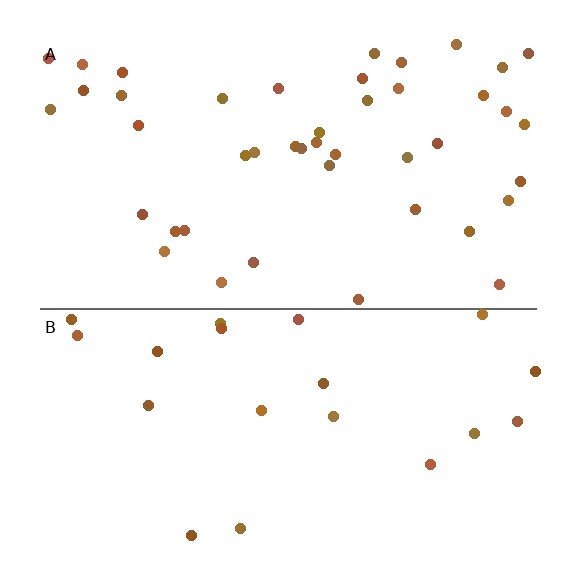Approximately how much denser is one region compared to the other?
Approximately 2.1× — region A over region B.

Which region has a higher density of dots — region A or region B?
A (the top).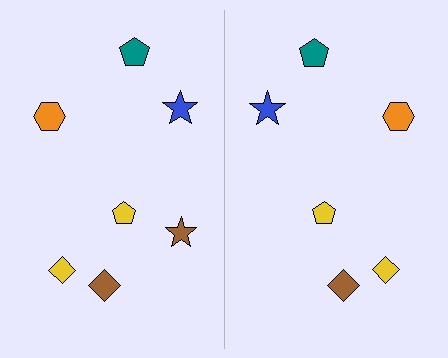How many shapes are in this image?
There are 13 shapes in this image.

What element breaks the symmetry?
A brown star is missing from the right side.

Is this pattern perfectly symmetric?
No, the pattern is not perfectly symmetric. A brown star is missing from the right side.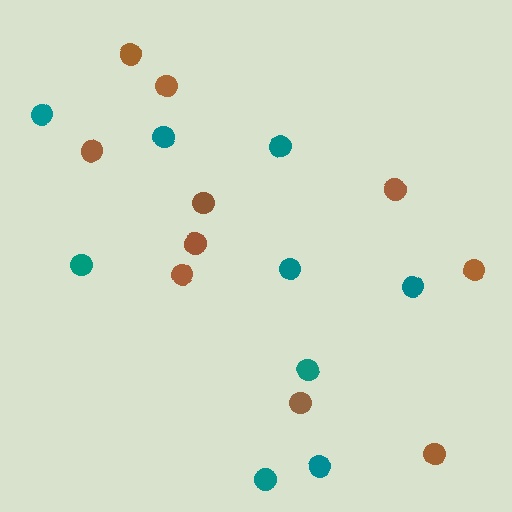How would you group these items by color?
There are 2 groups: one group of brown circles (10) and one group of teal circles (9).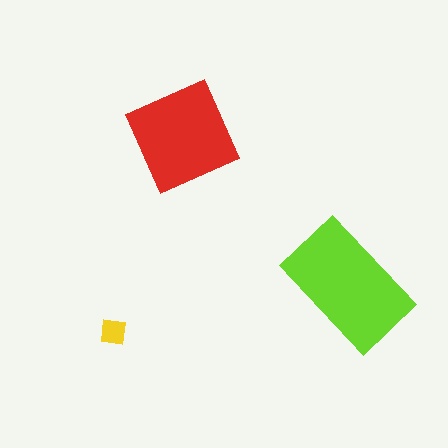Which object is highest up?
The red square is topmost.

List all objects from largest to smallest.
The lime rectangle, the red square, the yellow square.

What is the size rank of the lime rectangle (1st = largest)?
1st.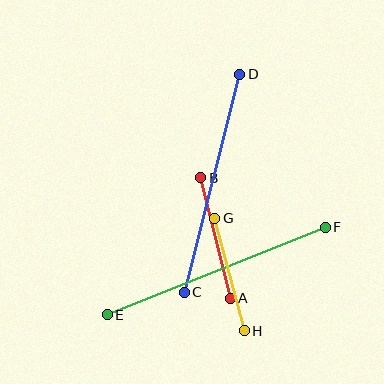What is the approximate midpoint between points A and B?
The midpoint is at approximately (215, 238) pixels.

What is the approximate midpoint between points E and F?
The midpoint is at approximately (216, 271) pixels.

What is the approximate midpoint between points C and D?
The midpoint is at approximately (212, 183) pixels.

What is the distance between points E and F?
The distance is approximately 235 pixels.